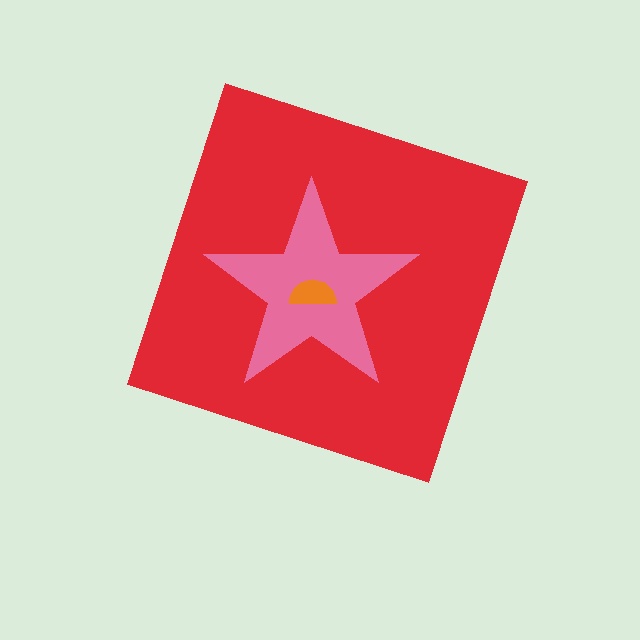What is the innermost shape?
The orange semicircle.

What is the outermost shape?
The red diamond.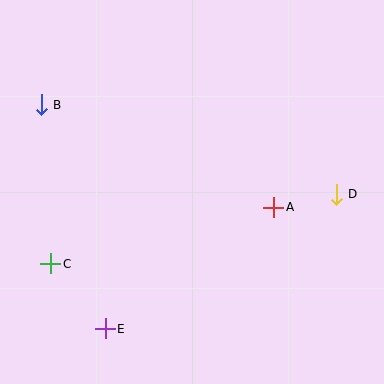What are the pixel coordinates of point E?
Point E is at (105, 329).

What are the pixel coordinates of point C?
Point C is at (51, 264).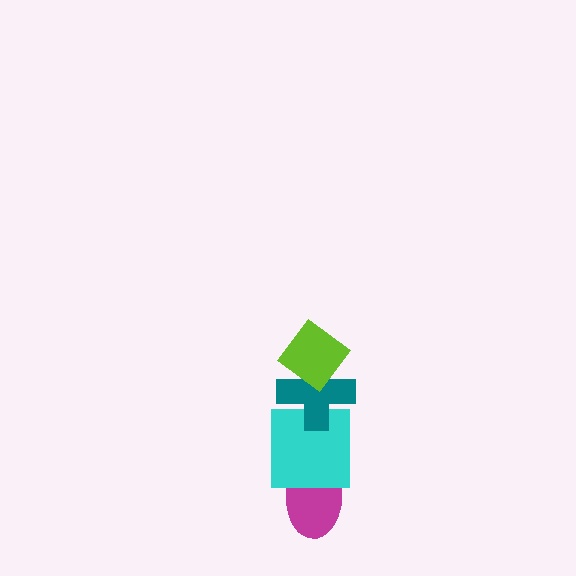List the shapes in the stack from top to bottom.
From top to bottom: the lime diamond, the teal cross, the cyan square, the magenta ellipse.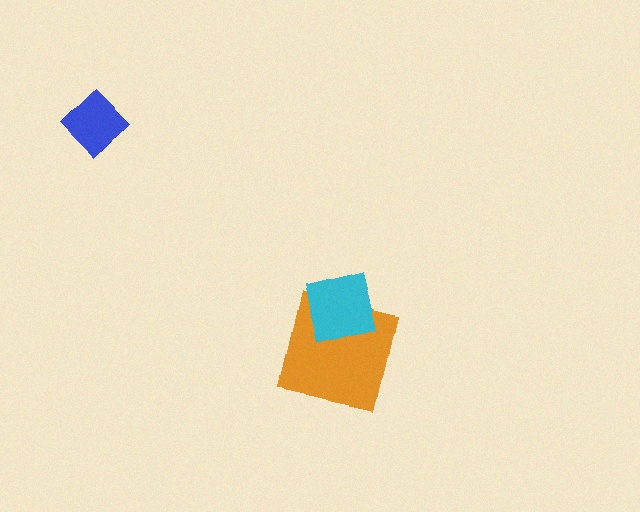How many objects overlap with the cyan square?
1 object overlaps with the cyan square.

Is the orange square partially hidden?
Yes, it is partially covered by another shape.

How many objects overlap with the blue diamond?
0 objects overlap with the blue diamond.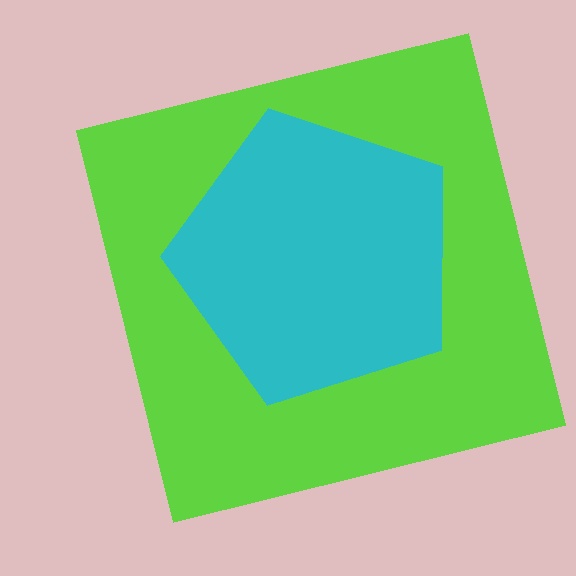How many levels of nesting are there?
2.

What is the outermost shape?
The lime square.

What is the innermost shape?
The cyan pentagon.